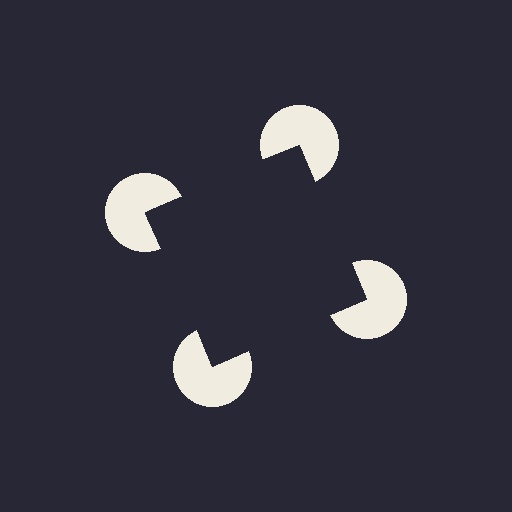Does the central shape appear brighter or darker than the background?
It typically appears slightly darker than the background, even though no actual brightness change is drawn.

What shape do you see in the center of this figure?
An illusory square — its edges are inferred from the aligned wedge cuts in the pac-man discs, not physically drawn.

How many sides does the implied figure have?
4 sides.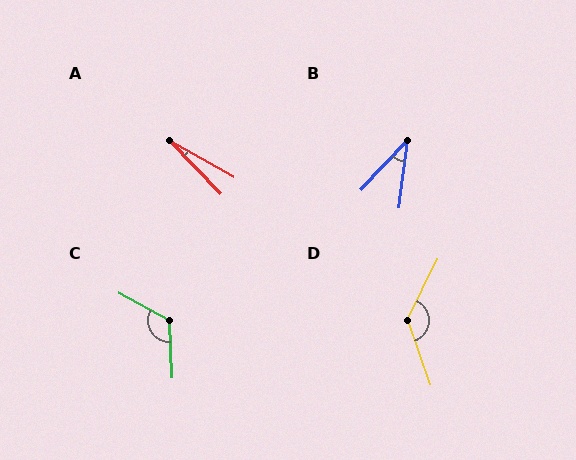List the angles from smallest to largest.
A (17°), B (36°), C (120°), D (134°).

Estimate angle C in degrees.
Approximately 120 degrees.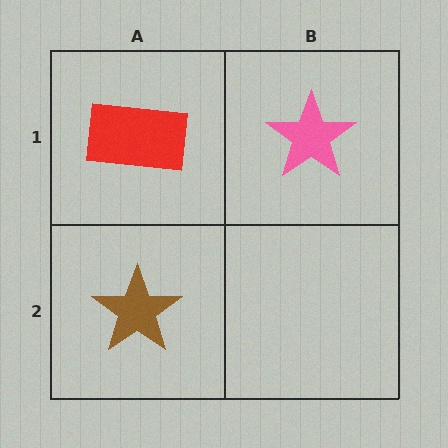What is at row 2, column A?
A brown star.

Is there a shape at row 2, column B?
No, that cell is empty.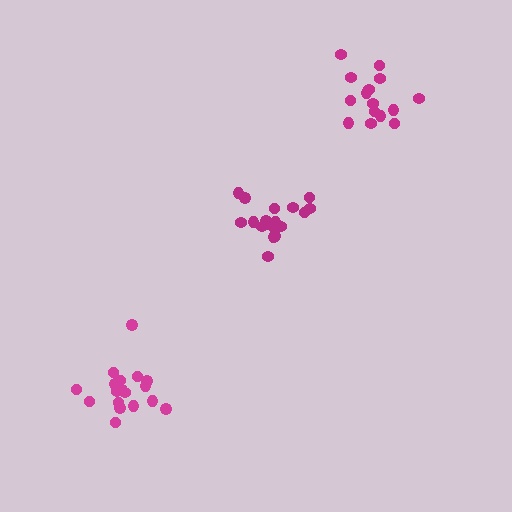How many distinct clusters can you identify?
There are 3 distinct clusters.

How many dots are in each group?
Group 1: 15 dots, Group 2: 18 dots, Group 3: 19 dots (52 total).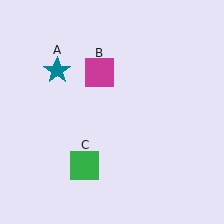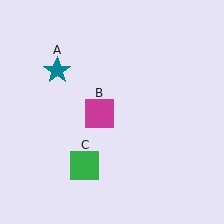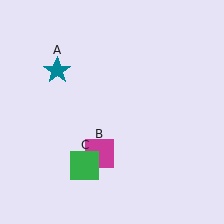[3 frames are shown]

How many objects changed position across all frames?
1 object changed position: magenta square (object B).